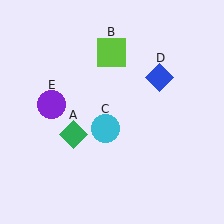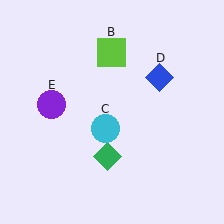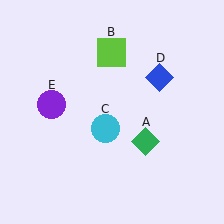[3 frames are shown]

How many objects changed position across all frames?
1 object changed position: green diamond (object A).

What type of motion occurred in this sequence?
The green diamond (object A) rotated counterclockwise around the center of the scene.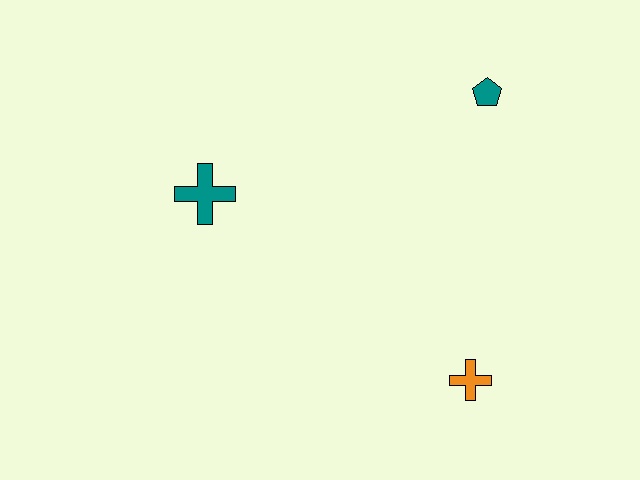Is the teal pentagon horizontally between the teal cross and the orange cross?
No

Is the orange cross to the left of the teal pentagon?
Yes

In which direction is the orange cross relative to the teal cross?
The orange cross is to the right of the teal cross.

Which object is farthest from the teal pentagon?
The teal cross is farthest from the teal pentagon.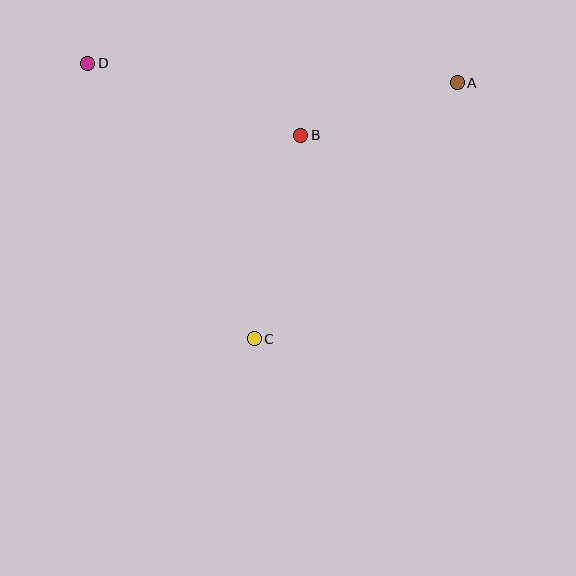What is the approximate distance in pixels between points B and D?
The distance between B and D is approximately 225 pixels.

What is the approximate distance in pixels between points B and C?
The distance between B and C is approximately 208 pixels.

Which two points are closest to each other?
Points A and B are closest to each other.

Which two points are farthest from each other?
Points A and D are farthest from each other.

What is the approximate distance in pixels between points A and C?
The distance between A and C is approximately 326 pixels.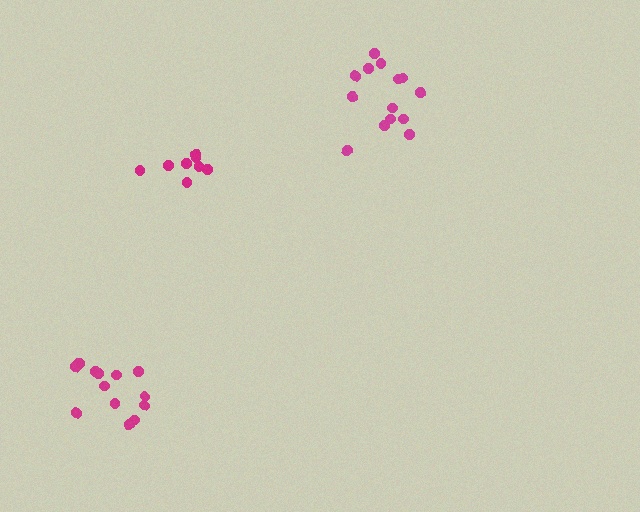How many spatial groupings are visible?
There are 3 spatial groupings.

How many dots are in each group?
Group 1: 13 dots, Group 2: 8 dots, Group 3: 14 dots (35 total).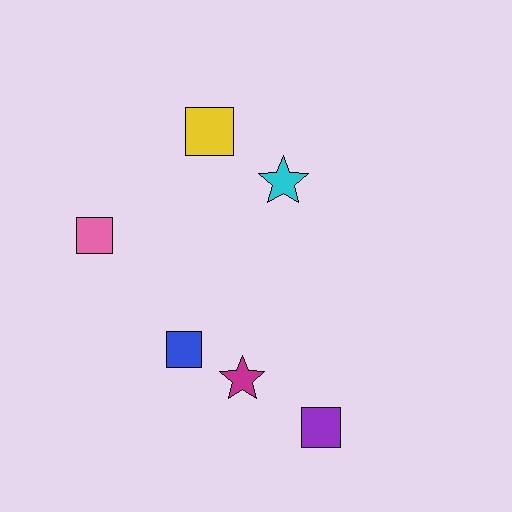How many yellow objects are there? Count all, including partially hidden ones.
There is 1 yellow object.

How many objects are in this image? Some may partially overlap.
There are 6 objects.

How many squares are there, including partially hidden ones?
There are 4 squares.